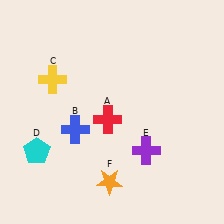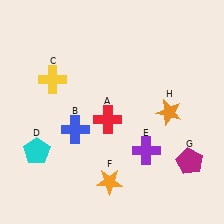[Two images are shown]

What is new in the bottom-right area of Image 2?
An orange star (H) was added in the bottom-right area of Image 2.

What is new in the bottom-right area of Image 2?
A magenta pentagon (G) was added in the bottom-right area of Image 2.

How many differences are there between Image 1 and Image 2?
There are 2 differences between the two images.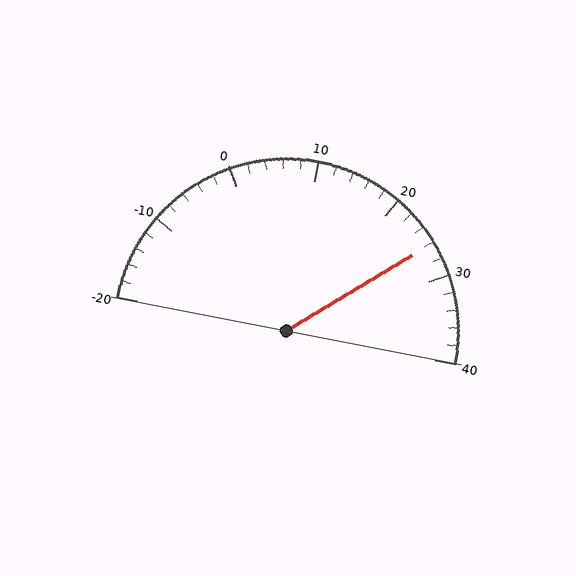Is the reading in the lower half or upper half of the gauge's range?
The reading is in the upper half of the range (-20 to 40).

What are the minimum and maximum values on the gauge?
The gauge ranges from -20 to 40.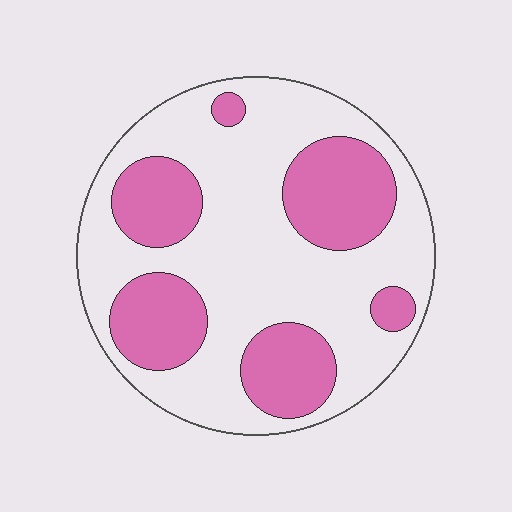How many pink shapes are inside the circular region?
6.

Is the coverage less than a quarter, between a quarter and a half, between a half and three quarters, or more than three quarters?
Between a quarter and a half.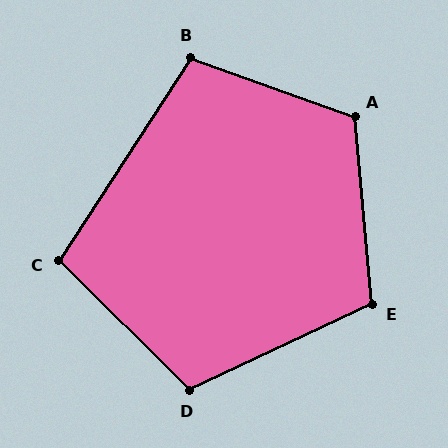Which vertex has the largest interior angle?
A, at approximately 115 degrees.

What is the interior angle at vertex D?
Approximately 111 degrees (obtuse).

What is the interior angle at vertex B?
Approximately 103 degrees (obtuse).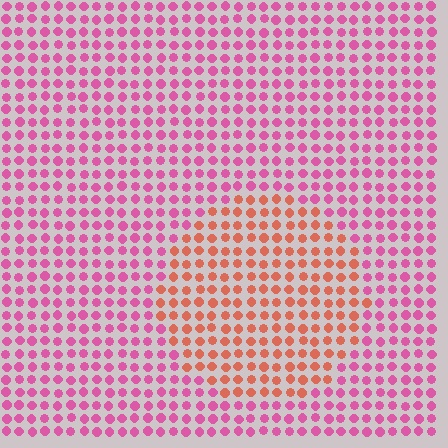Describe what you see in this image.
The image is filled with small pink elements in a uniform arrangement. A circle-shaped region is visible where the elements are tinted to a slightly different hue, forming a subtle color boundary.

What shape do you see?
I see a circle.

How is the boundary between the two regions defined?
The boundary is defined purely by a slight shift in hue (about 43 degrees). Spacing, size, and orientation are identical on both sides.